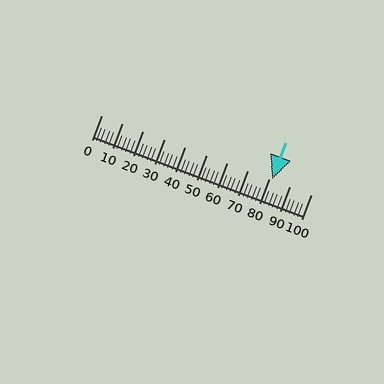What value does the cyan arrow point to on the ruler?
The cyan arrow points to approximately 82.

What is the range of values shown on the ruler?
The ruler shows values from 0 to 100.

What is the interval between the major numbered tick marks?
The major tick marks are spaced 10 units apart.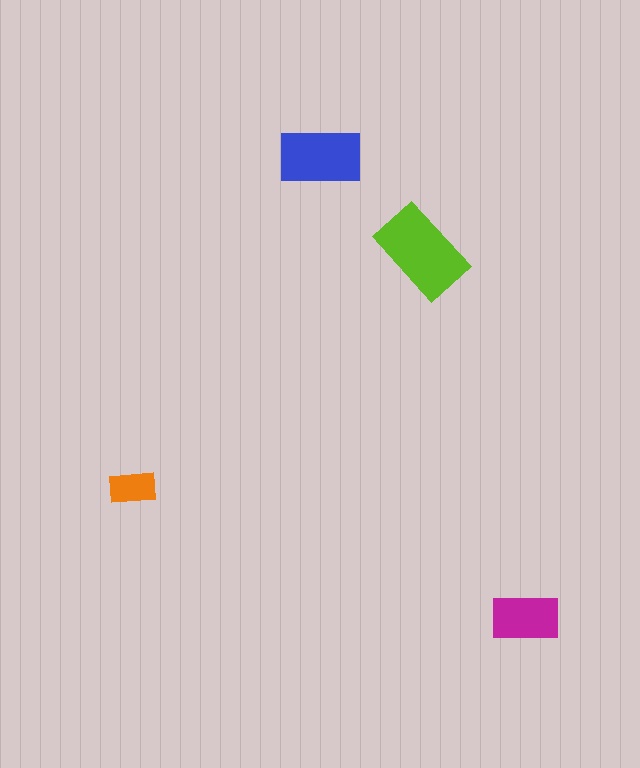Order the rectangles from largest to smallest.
the lime one, the blue one, the magenta one, the orange one.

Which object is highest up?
The blue rectangle is topmost.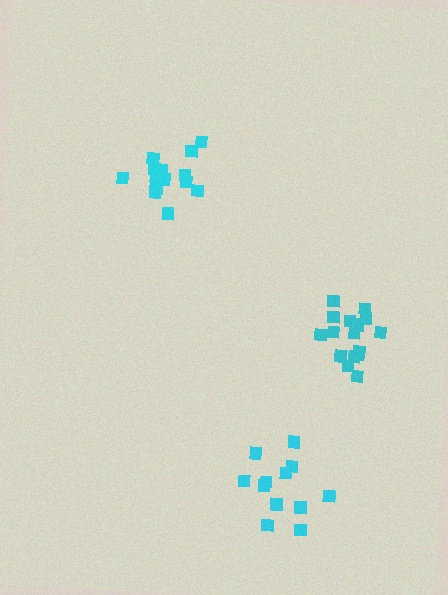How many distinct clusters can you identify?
There are 3 distinct clusters.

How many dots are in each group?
Group 1: 12 dots, Group 2: 16 dots, Group 3: 14 dots (42 total).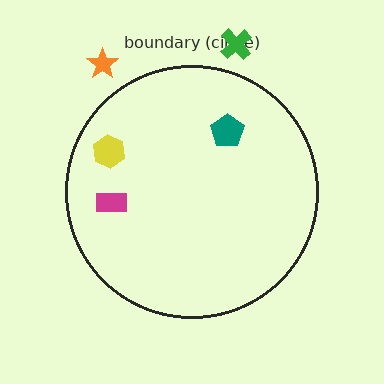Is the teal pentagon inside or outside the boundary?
Inside.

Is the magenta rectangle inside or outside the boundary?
Inside.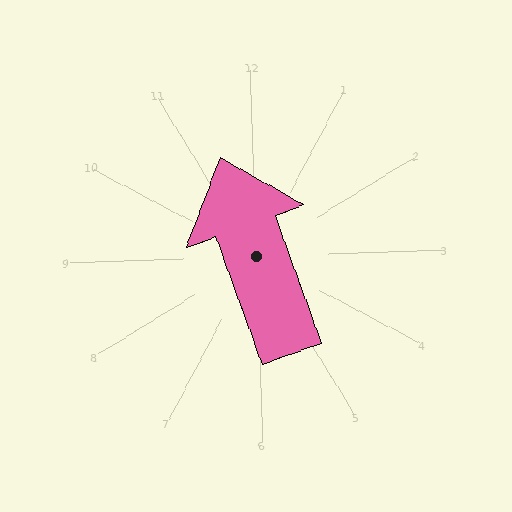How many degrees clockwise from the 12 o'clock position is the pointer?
Approximately 342 degrees.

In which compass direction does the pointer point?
North.